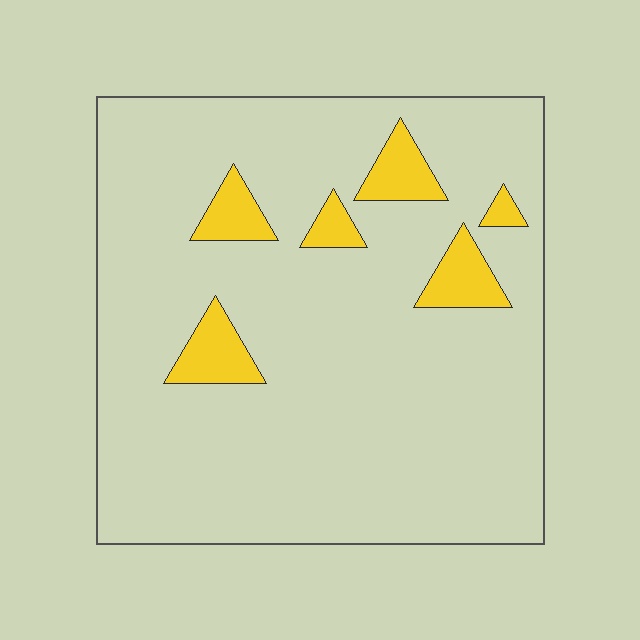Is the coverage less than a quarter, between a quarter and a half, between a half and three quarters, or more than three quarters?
Less than a quarter.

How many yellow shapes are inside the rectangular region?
6.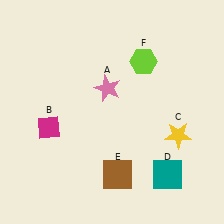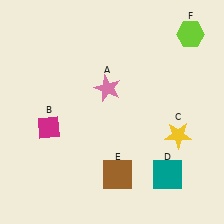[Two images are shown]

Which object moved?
The lime hexagon (F) moved right.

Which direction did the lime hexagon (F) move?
The lime hexagon (F) moved right.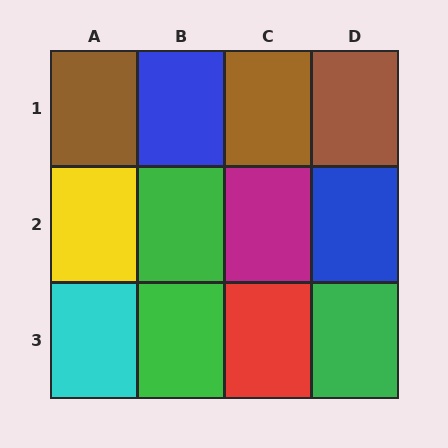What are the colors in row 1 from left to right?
Brown, blue, brown, brown.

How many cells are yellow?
1 cell is yellow.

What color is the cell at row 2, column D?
Blue.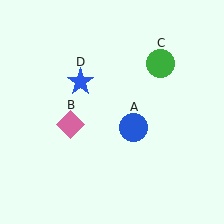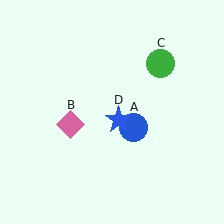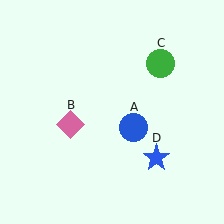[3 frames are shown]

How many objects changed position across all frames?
1 object changed position: blue star (object D).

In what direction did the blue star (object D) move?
The blue star (object D) moved down and to the right.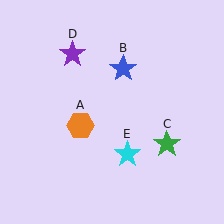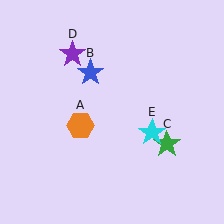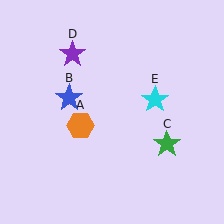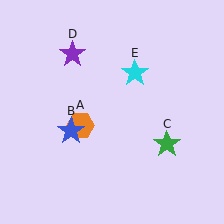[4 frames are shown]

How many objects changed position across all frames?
2 objects changed position: blue star (object B), cyan star (object E).